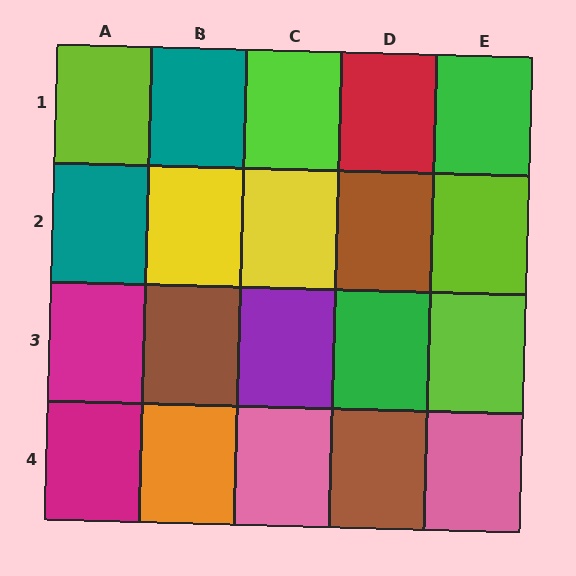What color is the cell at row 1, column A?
Lime.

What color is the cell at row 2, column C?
Yellow.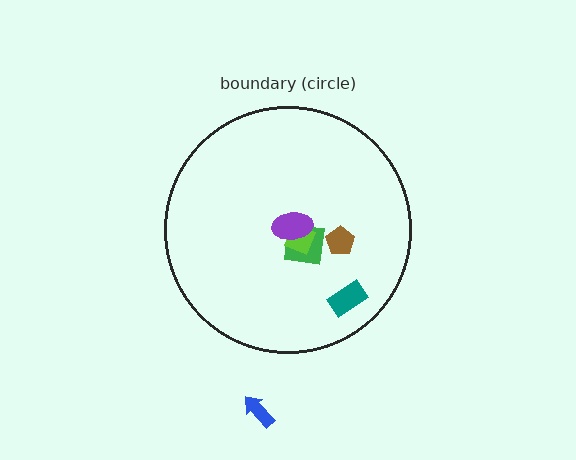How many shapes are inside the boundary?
5 inside, 1 outside.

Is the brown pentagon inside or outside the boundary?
Inside.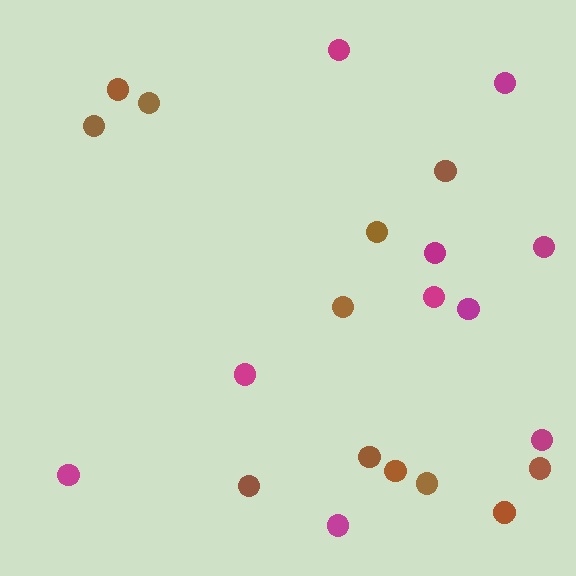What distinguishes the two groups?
There are 2 groups: one group of brown circles (12) and one group of magenta circles (10).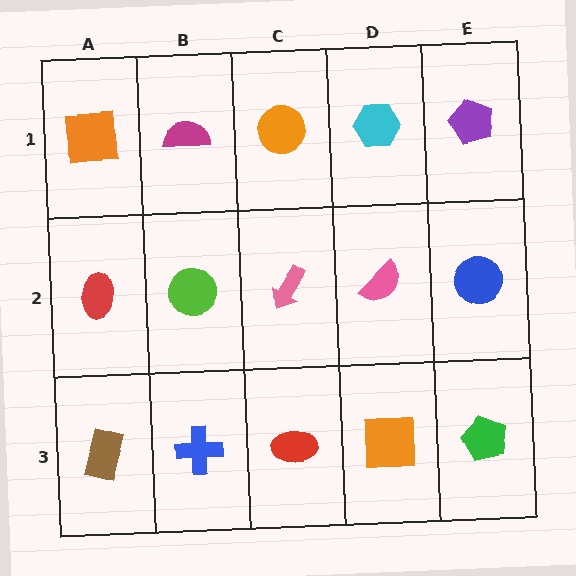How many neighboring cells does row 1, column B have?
3.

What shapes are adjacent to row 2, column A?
An orange square (row 1, column A), a brown rectangle (row 3, column A), a lime circle (row 2, column B).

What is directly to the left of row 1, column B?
An orange square.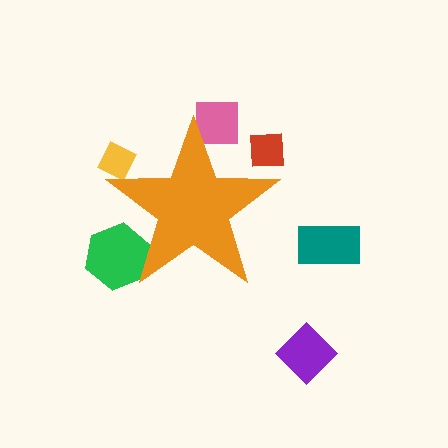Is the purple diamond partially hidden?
No, the purple diamond is fully visible.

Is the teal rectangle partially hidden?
No, the teal rectangle is fully visible.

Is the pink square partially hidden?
Yes, the pink square is partially hidden behind the orange star.